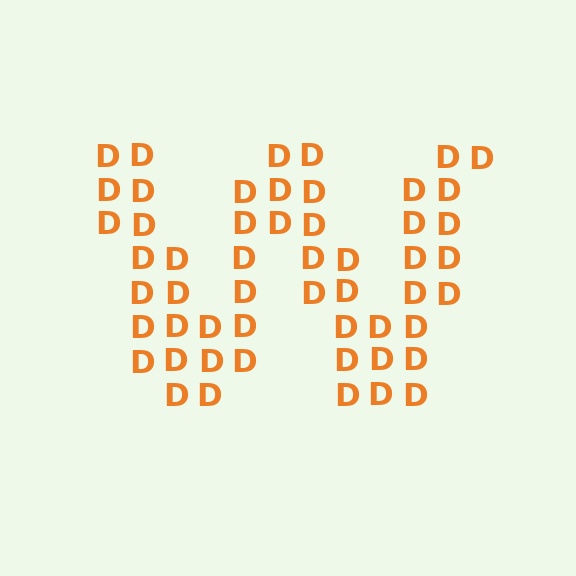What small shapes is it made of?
It is made of small letter D's.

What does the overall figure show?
The overall figure shows the letter W.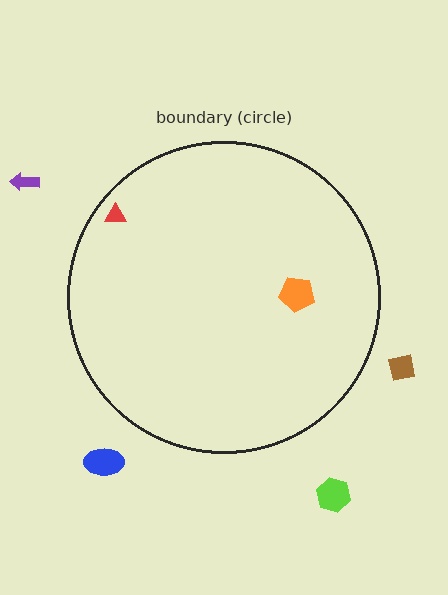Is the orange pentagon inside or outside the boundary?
Inside.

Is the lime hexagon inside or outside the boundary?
Outside.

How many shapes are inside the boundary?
2 inside, 4 outside.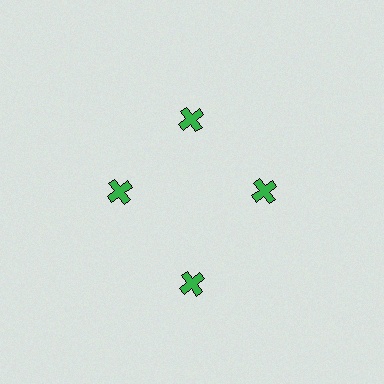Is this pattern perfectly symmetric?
No. The 4 green crosses are arranged in a ring, but one element near the 6 o'clock position is pushed outward from the center, breaking the 4-fold rotational symmetry.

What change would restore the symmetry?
The symmetry would be restored by moving it inward, back onto the ring so that all 4 crosses sit at equal angles and equal distance from the center.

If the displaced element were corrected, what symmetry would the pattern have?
It would have 4-fold rotational symmetry — the pattern would map onto itself every 90 degrees.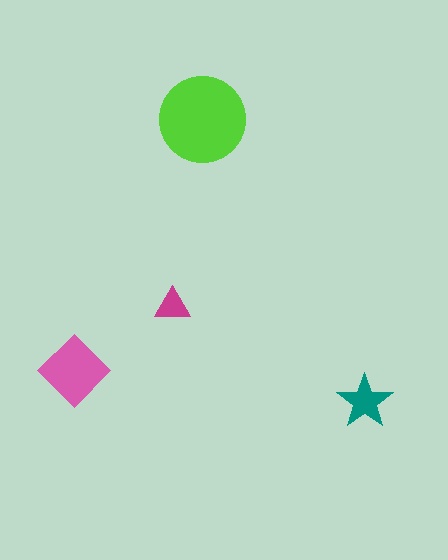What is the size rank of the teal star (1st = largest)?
3rd.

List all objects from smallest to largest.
The magenta triangle, the teal star, the pink diamond, the lime circle.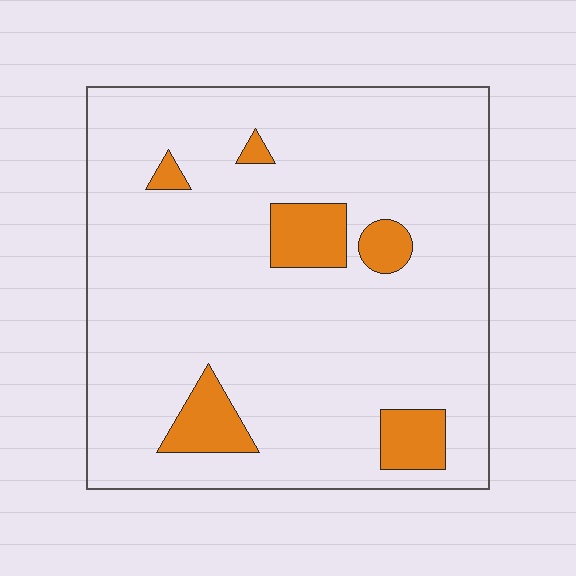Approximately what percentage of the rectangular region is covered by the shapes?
Approximately 10%.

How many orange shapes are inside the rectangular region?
6.